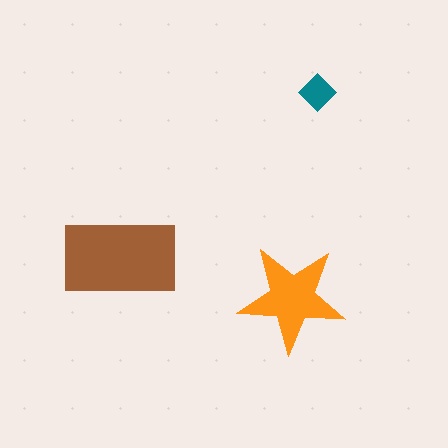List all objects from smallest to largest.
The teal diamond, the orange star, the brown rectangle.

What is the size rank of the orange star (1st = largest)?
2nd.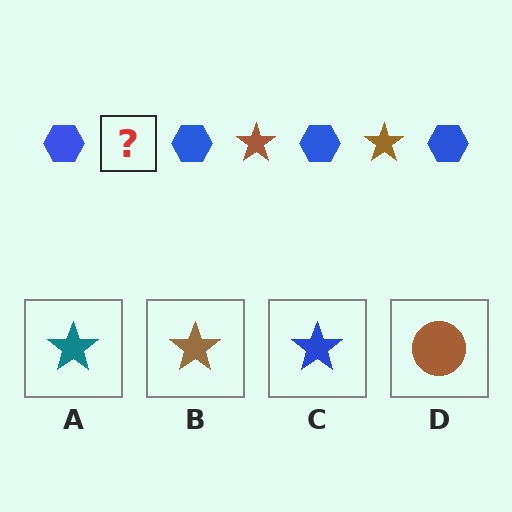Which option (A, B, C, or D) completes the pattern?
B.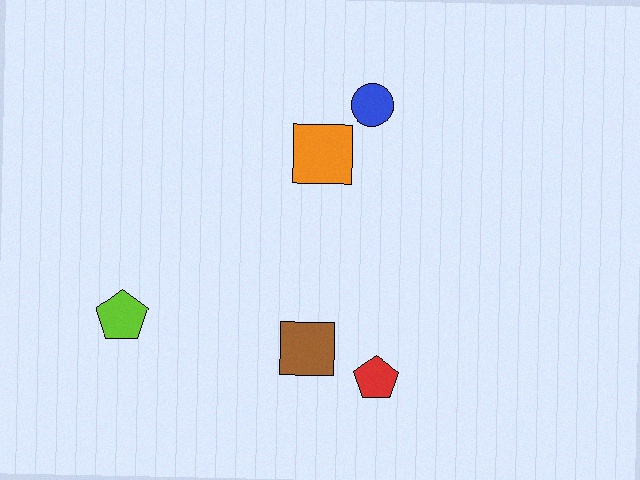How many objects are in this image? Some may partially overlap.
There are 5 objects.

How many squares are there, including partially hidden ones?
There are 2 squares.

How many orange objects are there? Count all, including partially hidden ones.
There is 1 orange object.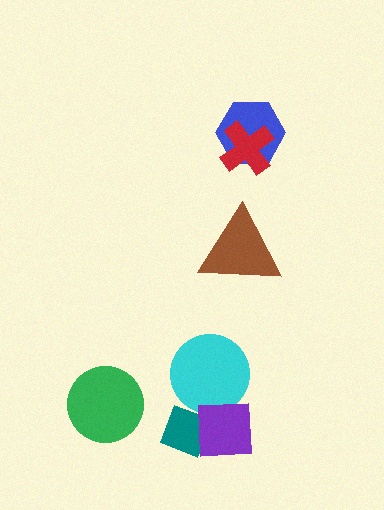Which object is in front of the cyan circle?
The purple square is in front of the cyan circle.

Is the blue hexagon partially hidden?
Yes, it is partially covered by another shape.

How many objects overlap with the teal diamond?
1 object overlaps with the teal diamond.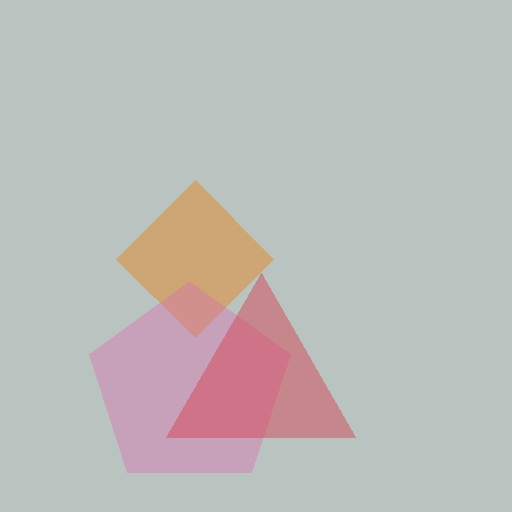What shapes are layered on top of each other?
The layered shapes are: an orange diamond, a pink pentagon, a red triangle.